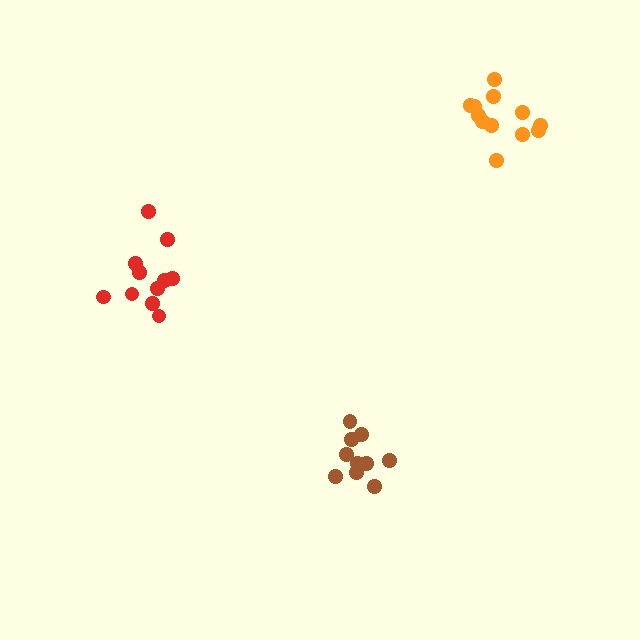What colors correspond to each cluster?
The clusters are colored: brown, red, orange.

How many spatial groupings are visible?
There are 3 spatial groupings.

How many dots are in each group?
Group 1: 10 dots, Group 2: 11 dots, Group 3: 12 dots (33 total).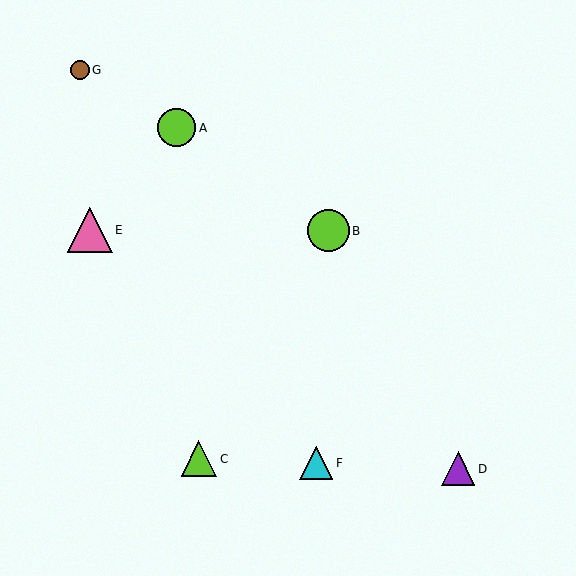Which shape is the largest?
The pink triangle (labeled E) is the largest.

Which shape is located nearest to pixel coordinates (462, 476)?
The purple triangle (labeled D) at (458, 469) is nearest to that location.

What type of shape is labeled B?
Shape B is a lime circle.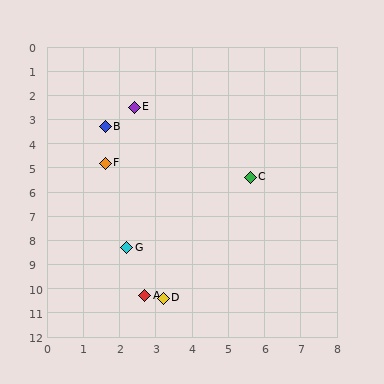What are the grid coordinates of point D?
Point D is at approximately (3.2, 10.4).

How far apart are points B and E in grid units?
Points B and E are about 1.1 grid units apart.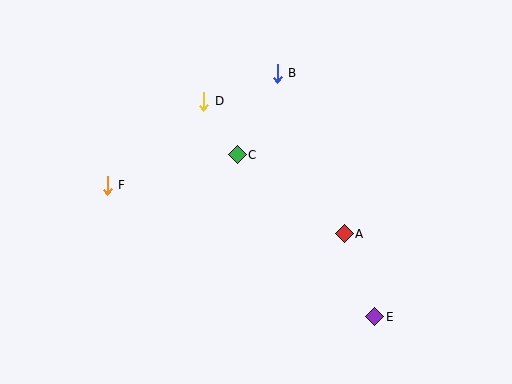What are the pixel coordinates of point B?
Point B is at (277, 73).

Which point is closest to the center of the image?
Point C at (237, 155) is closest to the center.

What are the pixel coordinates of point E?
Point E is at (375, 317).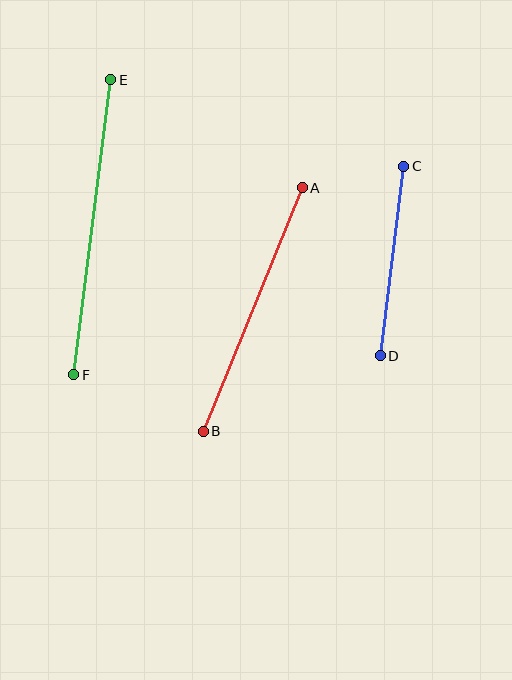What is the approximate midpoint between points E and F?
The midpoint is at approximately (92, 227) pixels.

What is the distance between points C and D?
The distance is approximately 191 pixels.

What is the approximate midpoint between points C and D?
The midpoint is at approximately (392, 261) pixels.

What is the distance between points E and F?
The distance is approximately 297 pixels.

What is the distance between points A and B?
The distance is approximately 263 pixels.